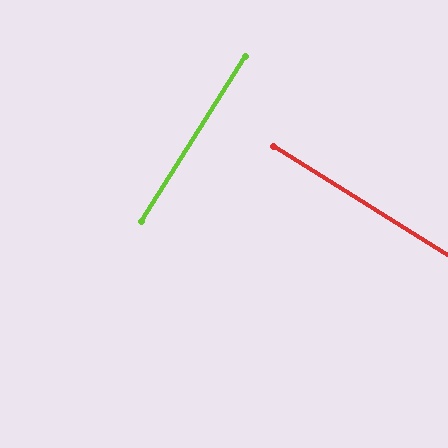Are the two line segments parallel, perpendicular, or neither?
Perpendicular — they meet at approximately 90°.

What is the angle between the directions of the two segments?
Approximately 90 degrees.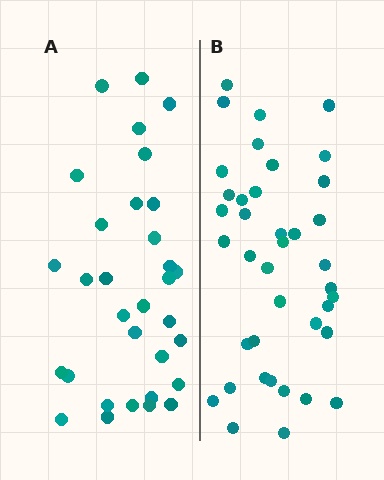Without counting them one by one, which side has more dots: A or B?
Region B (the right region) has more dots.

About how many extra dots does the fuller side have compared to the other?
Region B has roughly 8 or so more dots than region A.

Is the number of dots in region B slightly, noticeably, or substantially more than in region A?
Region B has only slightly more — the two regions are fairly close. The ratio is roughly 1.2 to 1.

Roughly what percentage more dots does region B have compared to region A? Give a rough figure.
About 20% more.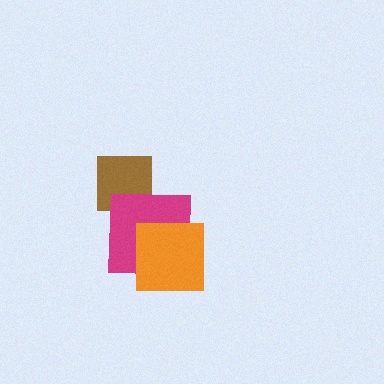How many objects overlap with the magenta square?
2 objects overlap with the magenta square.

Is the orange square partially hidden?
No, no other shape covers it.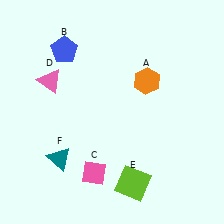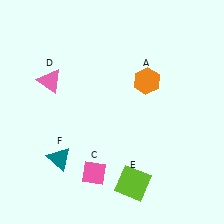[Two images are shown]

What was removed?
The blue pentagon (B) was removed in Image 2.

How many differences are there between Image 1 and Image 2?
There is 1 difference between the two images.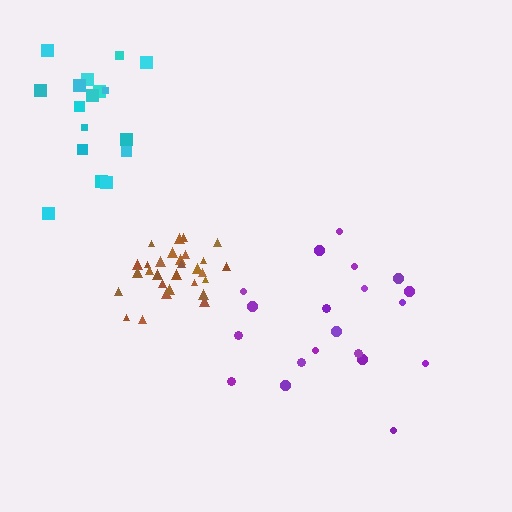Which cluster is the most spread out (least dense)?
Purple.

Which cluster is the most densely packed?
Brown.